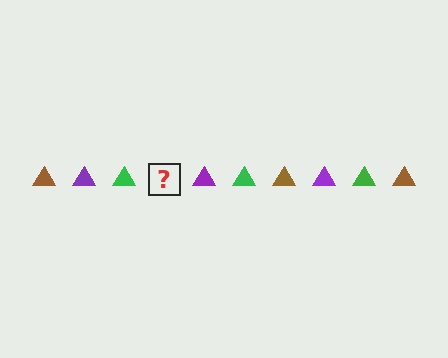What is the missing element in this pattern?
The missing element is a brown triangle.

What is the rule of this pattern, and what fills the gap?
The rule is that the pattern cycles through brown, purple, green triangles. The gap should be filled with a brown triangle.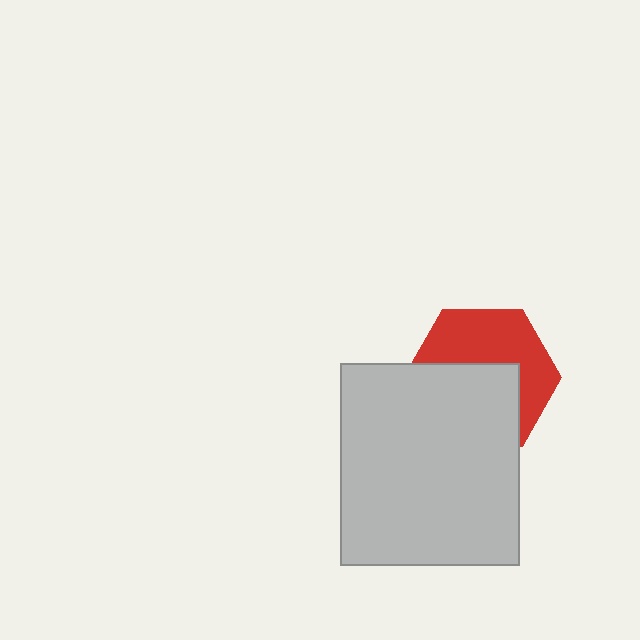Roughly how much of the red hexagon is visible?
About half of it is visible (roughly 49%).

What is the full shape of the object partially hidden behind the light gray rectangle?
The partially hidden object is a red hexagon.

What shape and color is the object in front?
The object in front is a light gray rectangle.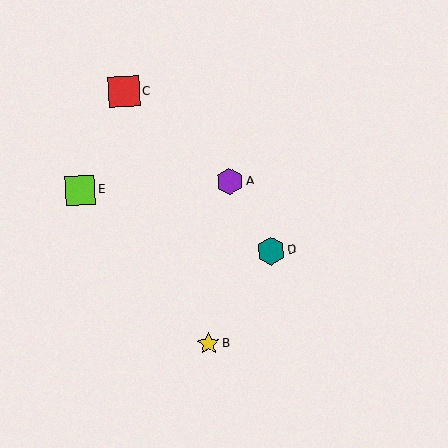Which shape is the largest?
The red square (labeled C) is the largest.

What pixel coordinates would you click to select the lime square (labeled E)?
Click at (80, 190) to select the lime square E.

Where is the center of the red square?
The center of the red square is at (124, 92).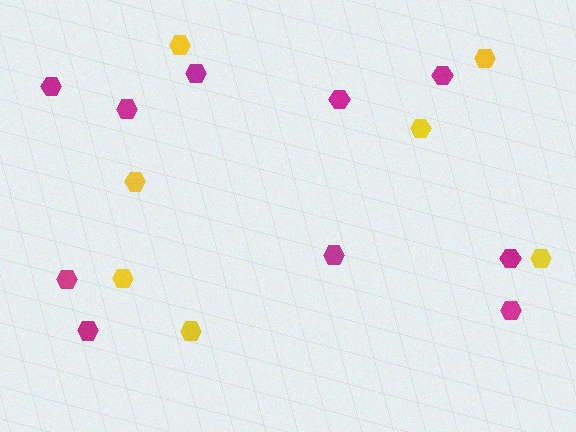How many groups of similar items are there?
There are 2 groups: one group of magenta hexagons (10) and one group of yellow hexagons (7).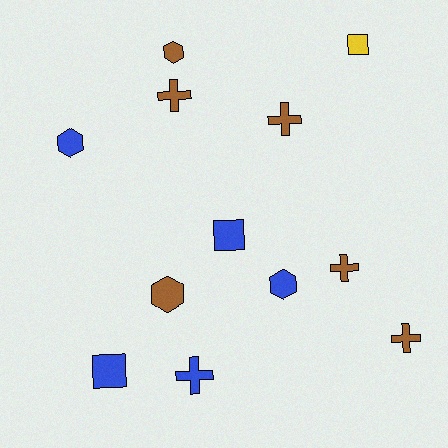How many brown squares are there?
There are no brown squares.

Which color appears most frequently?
Brown, with 6 objects.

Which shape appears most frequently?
Cross, with 5 objects.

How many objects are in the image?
There are 12 objects.